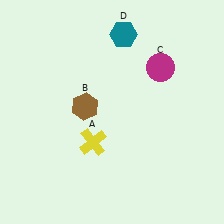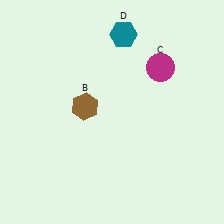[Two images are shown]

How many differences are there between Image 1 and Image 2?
There is 1 difference between the two images.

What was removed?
The yellow cross (A) was removed in Image 2.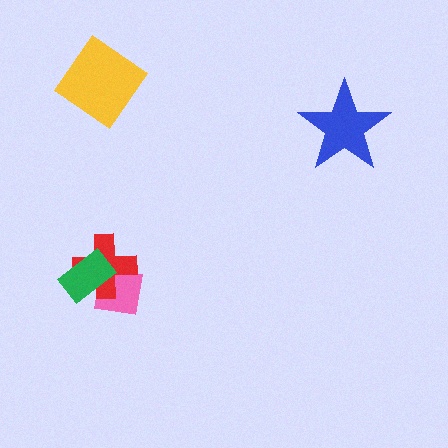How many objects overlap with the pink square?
2 objects overlap with the pink square.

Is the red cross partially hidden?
Yes, it is partially covered by another shape.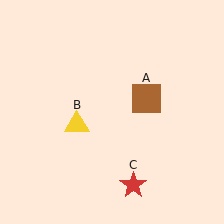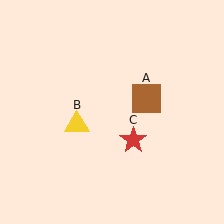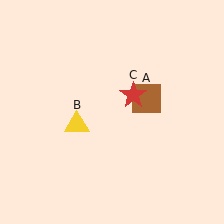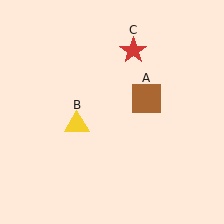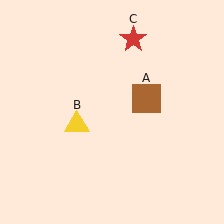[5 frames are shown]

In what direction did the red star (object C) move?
The red star (object C) moved up.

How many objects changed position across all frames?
1 object changed position: red star (object C).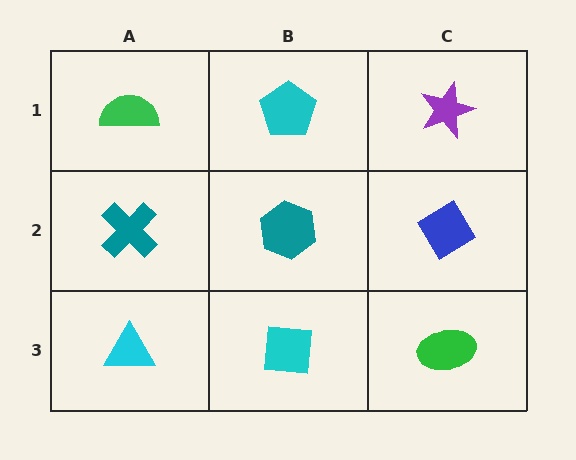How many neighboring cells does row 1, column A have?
2.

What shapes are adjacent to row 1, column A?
A teal cross (row 2, column A), a cyan pentagon (row 1, column B).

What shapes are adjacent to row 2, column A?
A green semicircle (row 1, column A), a cyan triangle (row 3, column A), a teal hexagon (row 2, column B).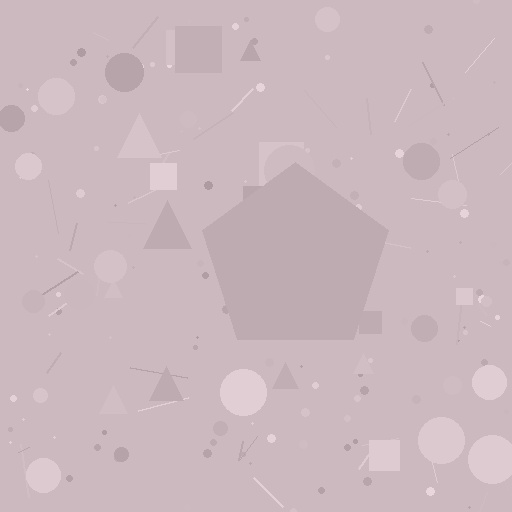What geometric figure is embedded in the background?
A pentagon is embedded in the background.